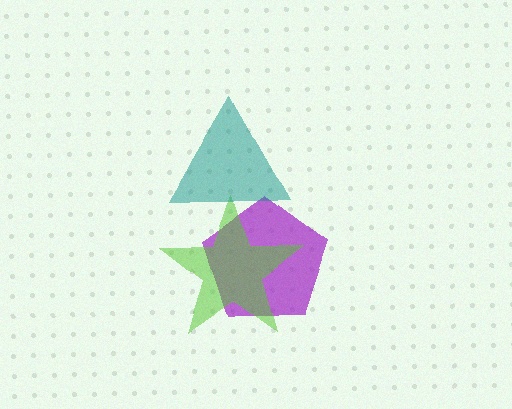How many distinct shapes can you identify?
There are 3 distinct shapes: a purple pentagon, a lime star, a teal triangle.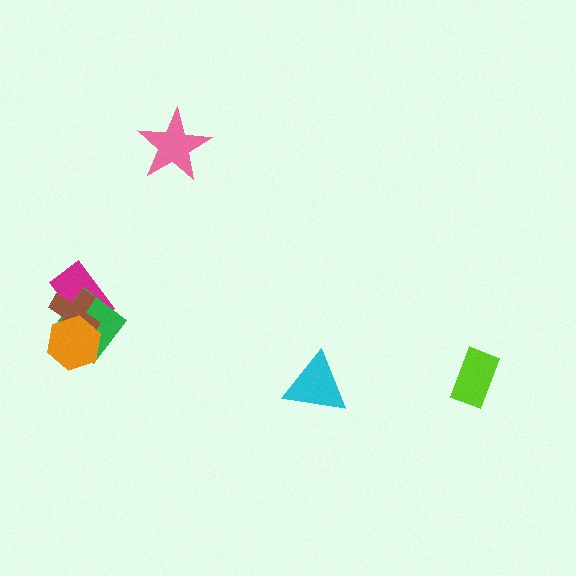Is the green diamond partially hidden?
Yes, it is partially covered by another shape.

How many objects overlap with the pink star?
0 objects overlap with the pink star.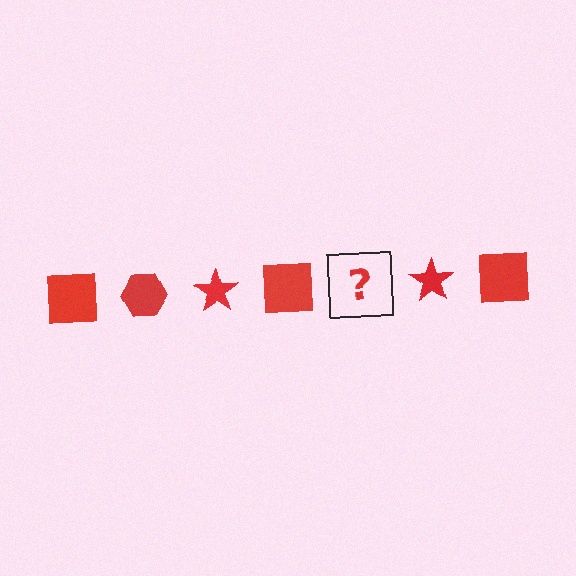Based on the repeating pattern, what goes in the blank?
The blank should be a red hexagon.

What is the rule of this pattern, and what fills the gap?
The rule is that the pattern cycles through square, hexagon, star shapes in red. The gap should be filled with a red hexagon.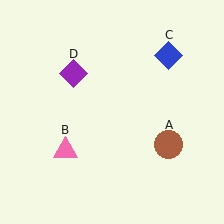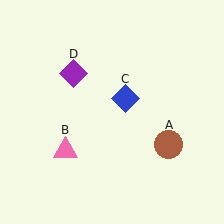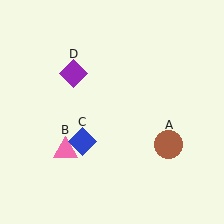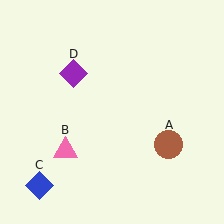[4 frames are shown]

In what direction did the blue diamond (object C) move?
The blue diamond (object C) moved down and to the left.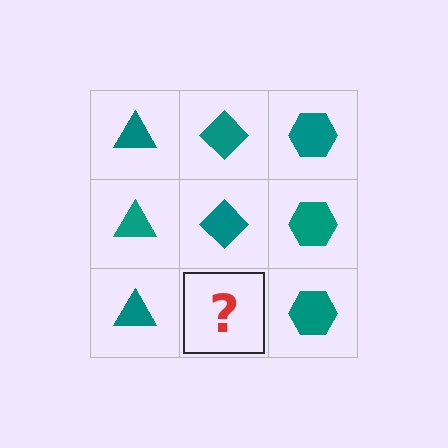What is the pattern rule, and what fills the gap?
The rule is that each column has a consistent shape. The gap should be filled with a teal diamond.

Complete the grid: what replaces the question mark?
The question mark should be replaced with a teal diamond.